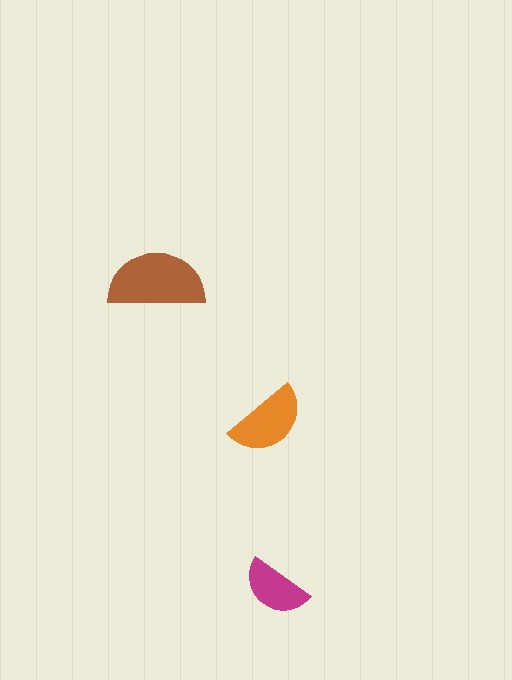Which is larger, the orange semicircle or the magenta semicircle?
The orange one.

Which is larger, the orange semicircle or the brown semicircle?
The brown one.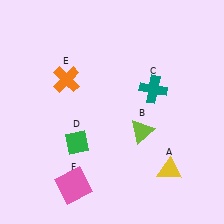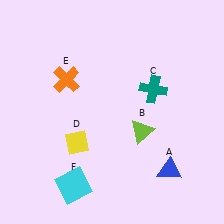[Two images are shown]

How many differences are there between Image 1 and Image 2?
There are 3 differences between the two images.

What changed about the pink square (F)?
In Image 1, F is pink. In Image 2, it changed to cyan.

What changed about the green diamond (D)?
In Image 1, D is green. In Image 2, it changed to yellow.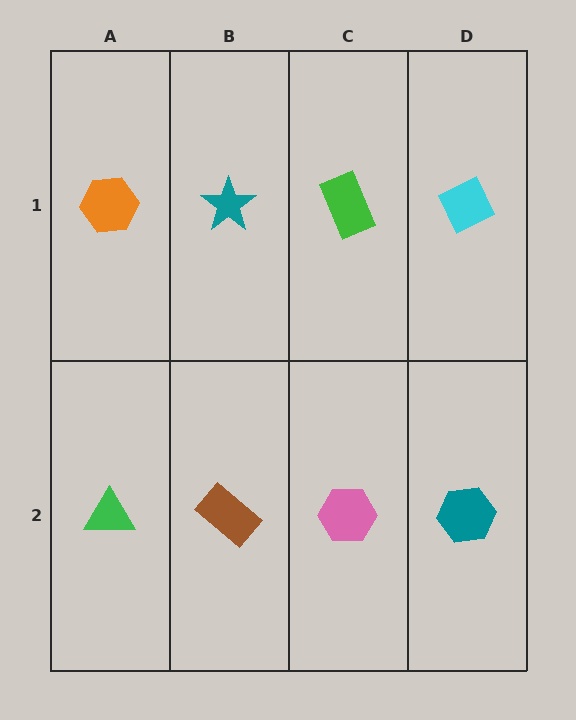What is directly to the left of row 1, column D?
A green rectangle.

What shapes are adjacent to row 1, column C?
A pink hexagon (row 2, column C), a teal star (row 1, column B), a cyan diamond (row 1, column D).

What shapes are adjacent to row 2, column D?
A cyan diamond (row 1, column D), a pink hexagon (row 2, column C).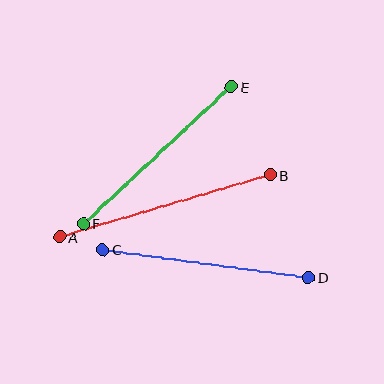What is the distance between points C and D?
The distance is approximately 208 pixels.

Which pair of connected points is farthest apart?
Points A and B are farthest apart.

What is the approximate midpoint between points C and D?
The midpoint is at approximately (206, 264) pixels.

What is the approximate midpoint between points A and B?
The midpoint is at approximately (165, 206) pixels.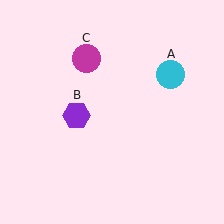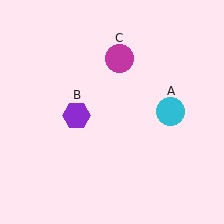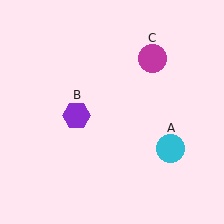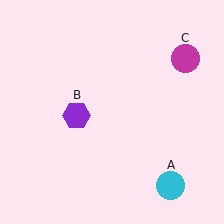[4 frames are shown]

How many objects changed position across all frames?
2 objects changed position: cyan circle (object A), magenta circle (object C).